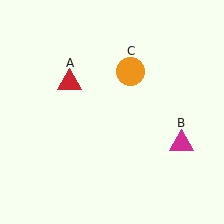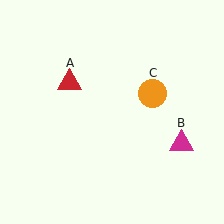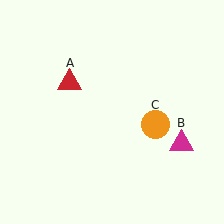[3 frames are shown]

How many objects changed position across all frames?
1 object changed position: orange circle (object C).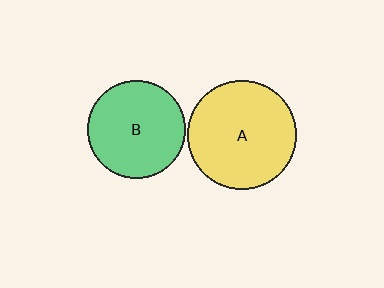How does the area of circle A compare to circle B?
Approximately 1.3 times.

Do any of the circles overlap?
No, none of the circles overlap.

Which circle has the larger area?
Circle A (yellow).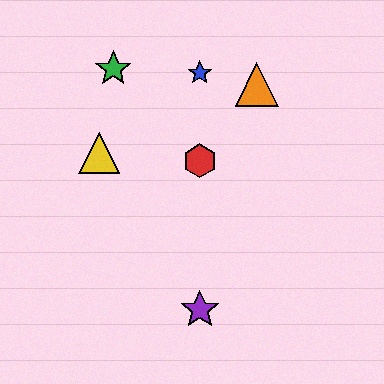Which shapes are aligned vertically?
The red hexagon, the blue star, the purple star are aligned vertically.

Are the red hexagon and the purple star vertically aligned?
Yes, both are at x≈200.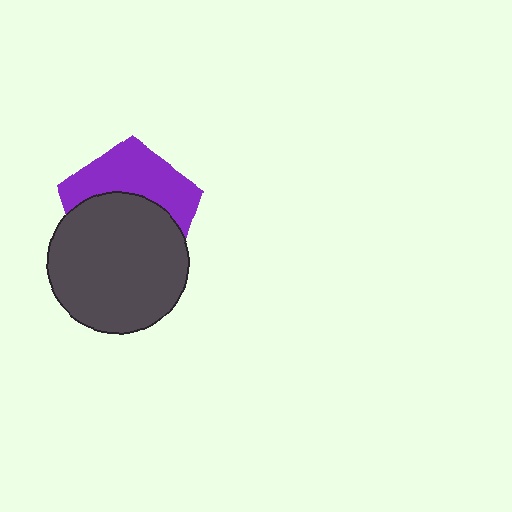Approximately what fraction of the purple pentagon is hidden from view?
Roughly 56% of the purple pentagon is hidden behind the dark gray circle.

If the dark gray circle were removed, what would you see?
You would see the complete purple pentagon.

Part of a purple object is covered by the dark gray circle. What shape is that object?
It is a pentagon.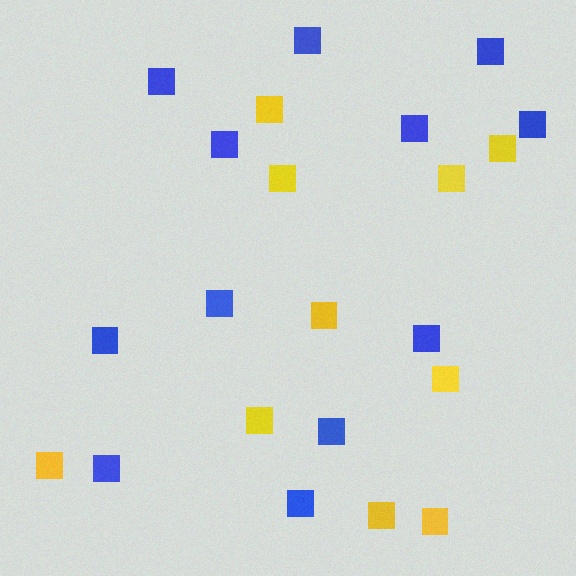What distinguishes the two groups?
There are 2 groups: one group of yellow squares (10) and one group of blue squares (12).